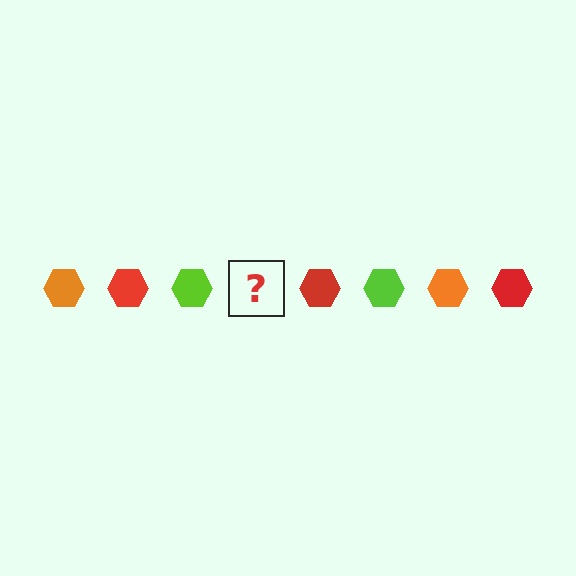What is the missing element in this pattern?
The missing element is an orange hexagon.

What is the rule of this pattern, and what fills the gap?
The rule is that the pattern cycles through orange, red, lime hexagons. The gap should be filled with an orange hexagon.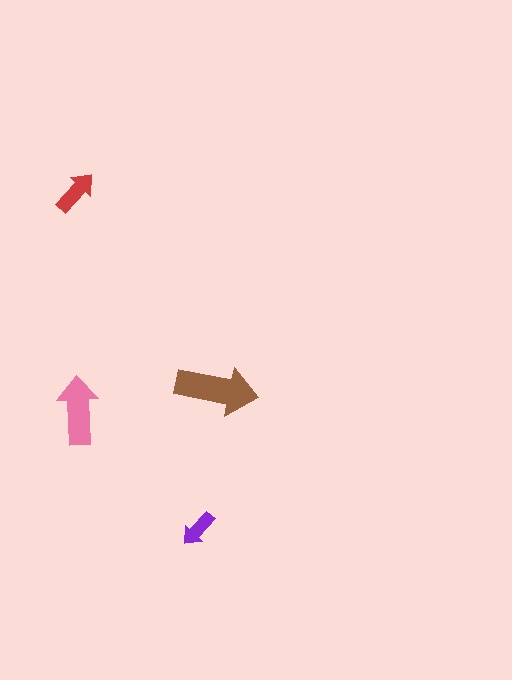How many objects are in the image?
There are 4 objects in the image.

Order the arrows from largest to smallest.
the brown one, the pink one, the red one, the purple one.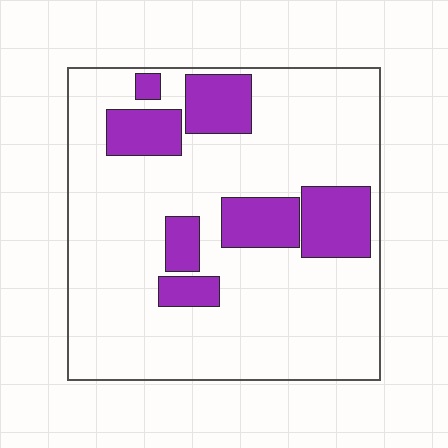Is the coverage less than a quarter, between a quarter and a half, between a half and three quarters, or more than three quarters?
Less than a quarter.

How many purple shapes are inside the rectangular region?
7.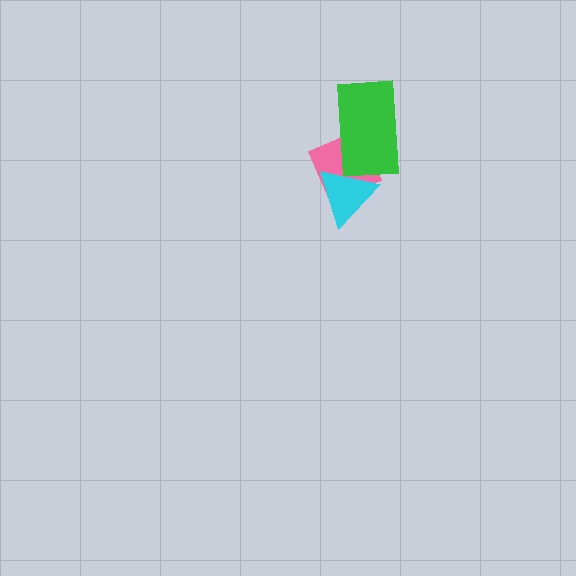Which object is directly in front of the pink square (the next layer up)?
The cyan triangle is directly in front of the pink square.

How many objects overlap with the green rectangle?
2 objects overlap with the green rectangle.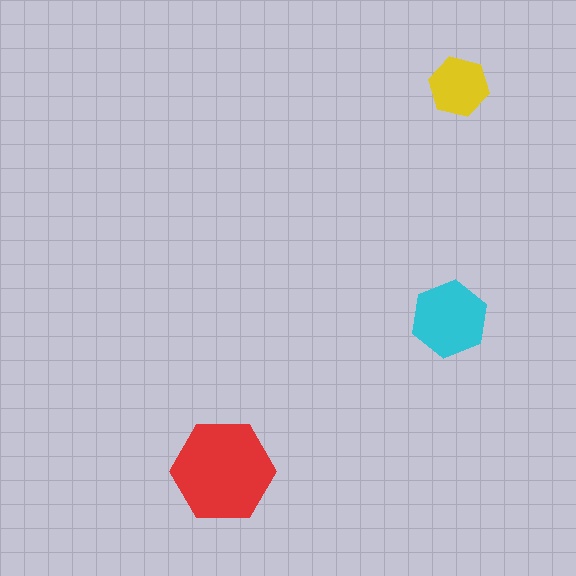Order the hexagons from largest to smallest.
the red one, the cyan one, the yellow one.